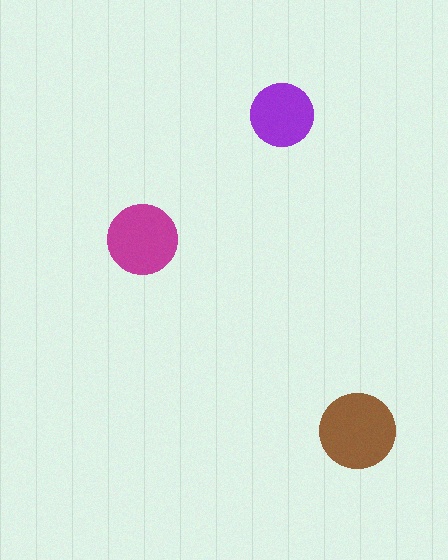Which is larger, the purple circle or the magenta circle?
The magenta one.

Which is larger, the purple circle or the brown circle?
The brown one.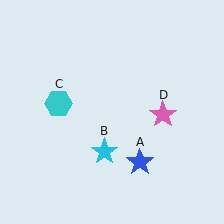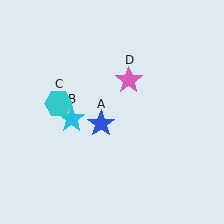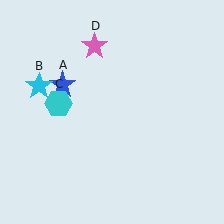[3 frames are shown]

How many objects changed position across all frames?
3 objects changed position: blue star (object A), cyan star (object B), pink star (object D).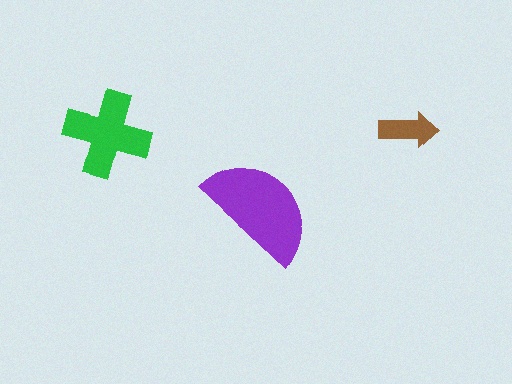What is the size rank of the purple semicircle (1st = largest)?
1st.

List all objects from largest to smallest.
The purple semicircle, the green cross, the brown arrow.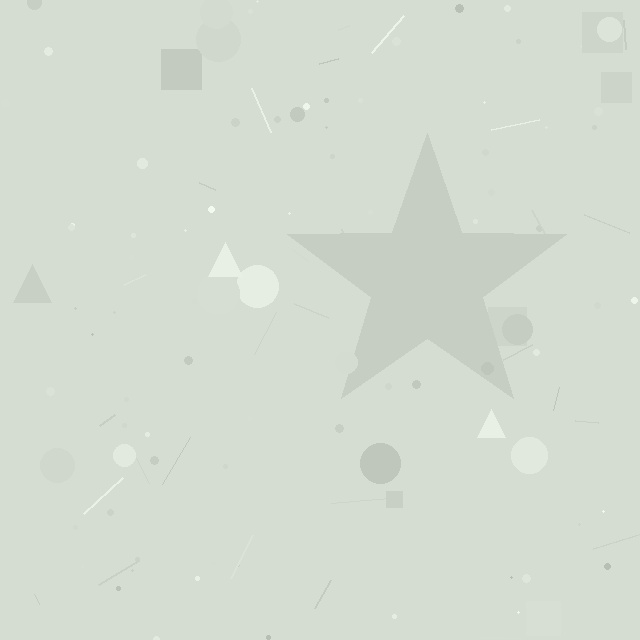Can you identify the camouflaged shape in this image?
The camouflaged shape is a star.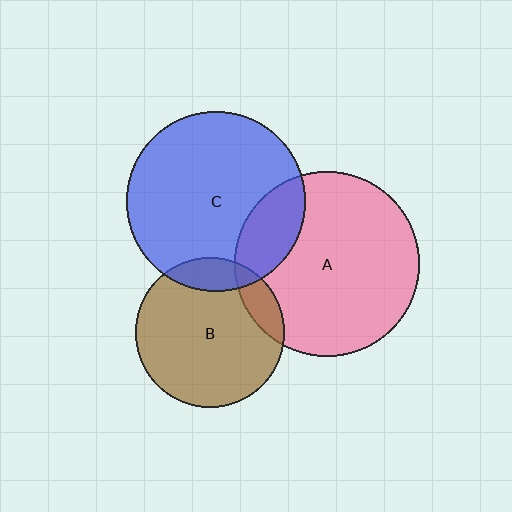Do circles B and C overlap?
Yes.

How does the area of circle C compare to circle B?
Approximately 1.4 times.